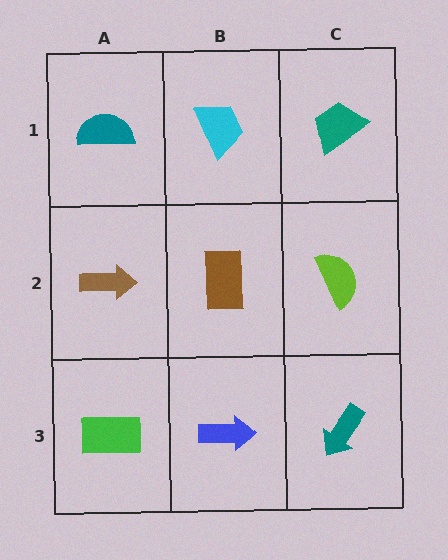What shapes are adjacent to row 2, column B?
A cyan trapezoid (row 1, column B), a blue arrow (row 3, column B), a brown arrow (row 2, column A), a lime semicircle (row 2, column C).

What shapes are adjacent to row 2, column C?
A teal trapezoid (row 1, column C), a teal arrow (row 3, column C), a brown rectangle (row 2, column B).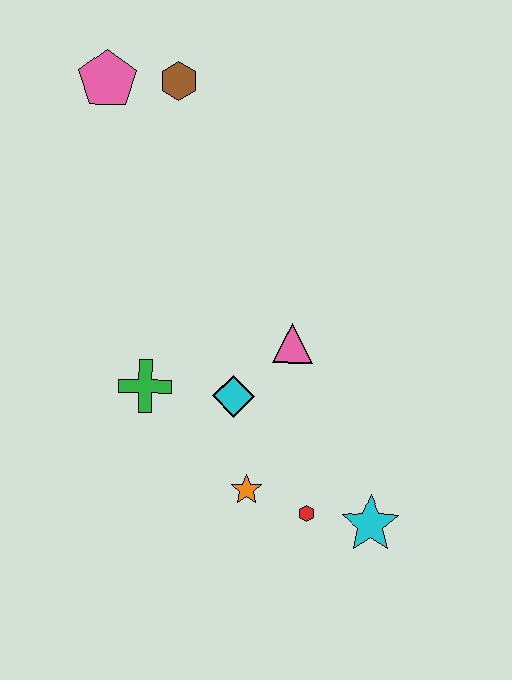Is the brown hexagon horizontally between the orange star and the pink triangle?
No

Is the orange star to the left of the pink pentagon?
No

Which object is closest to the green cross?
The cyan diamond is closest to the green cross.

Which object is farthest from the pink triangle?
The pink pentagon is farthest from the pink triangle.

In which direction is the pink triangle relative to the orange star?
The pink triangle is above the orange star.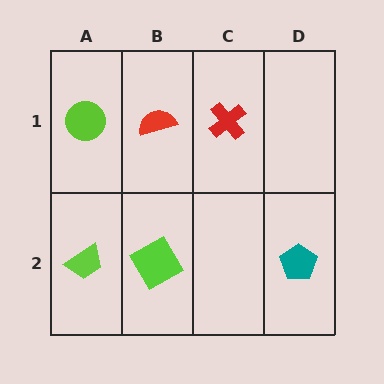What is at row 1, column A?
A lime circle.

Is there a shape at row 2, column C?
No, that cell is empty.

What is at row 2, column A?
A lime trapezoid.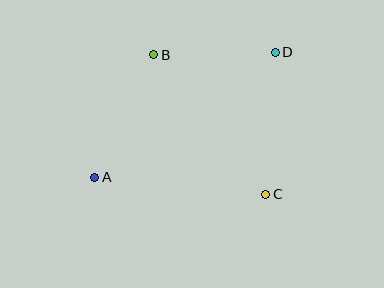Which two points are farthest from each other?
Points A and D are farthest from each other.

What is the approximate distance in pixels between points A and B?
The distance between A and B is approximately 136 pixels.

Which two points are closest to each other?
Points B and D are closest to each other.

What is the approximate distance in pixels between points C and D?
The distance between C and D is approximately 142 pixels.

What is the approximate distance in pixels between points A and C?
The distance between A and C is approximately 172 pixels.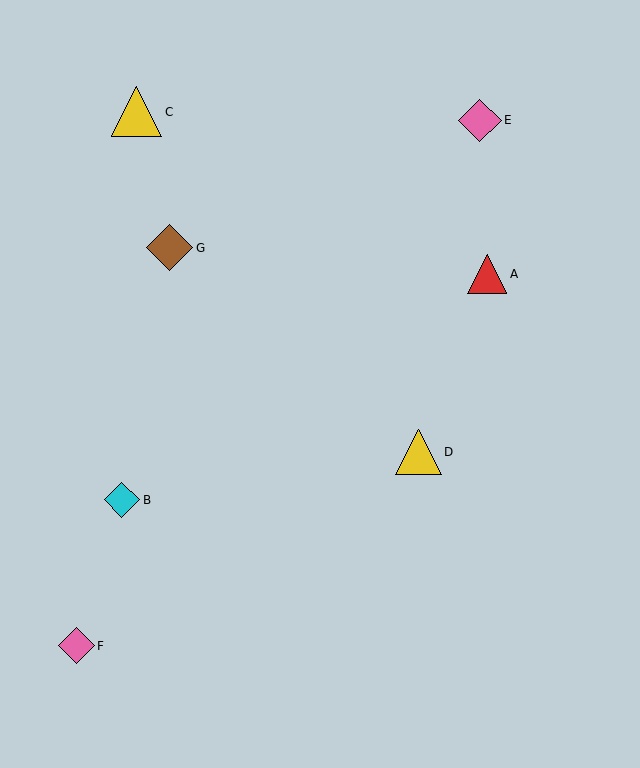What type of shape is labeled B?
Shape B is a cyan diamond.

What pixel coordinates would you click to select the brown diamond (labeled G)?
Click at (170, 248) to select the brown diamond G.